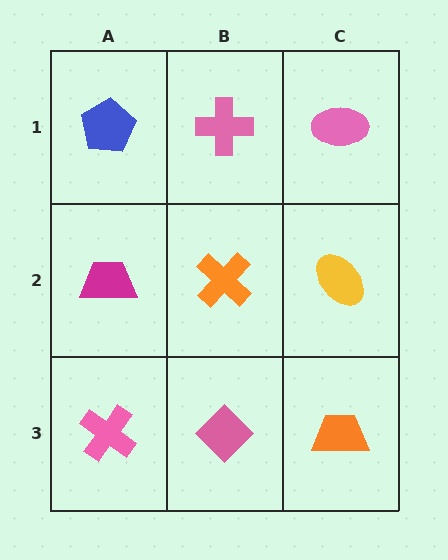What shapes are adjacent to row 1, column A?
A magenta trapezoid (row 2, column A), a pink cross (row 1, column B).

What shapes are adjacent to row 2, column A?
A blue pentagon (row 1, column A), a pink cross (row 3, column A), an orange cross (row 2, column B).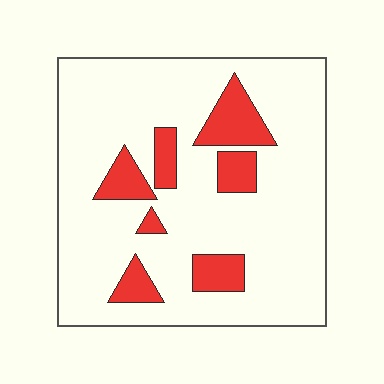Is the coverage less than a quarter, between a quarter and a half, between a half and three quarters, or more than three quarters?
Less than a quarter.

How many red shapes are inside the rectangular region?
7.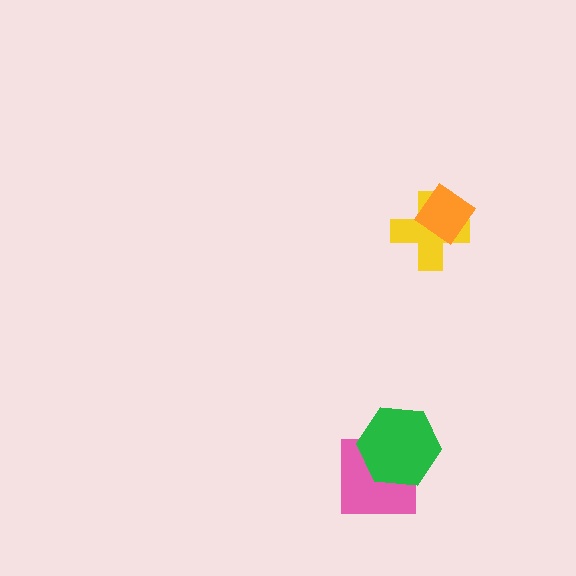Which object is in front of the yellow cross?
The orange diamond is in front of the yellow cross.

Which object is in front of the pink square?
The green hexagon is in front of the pink square.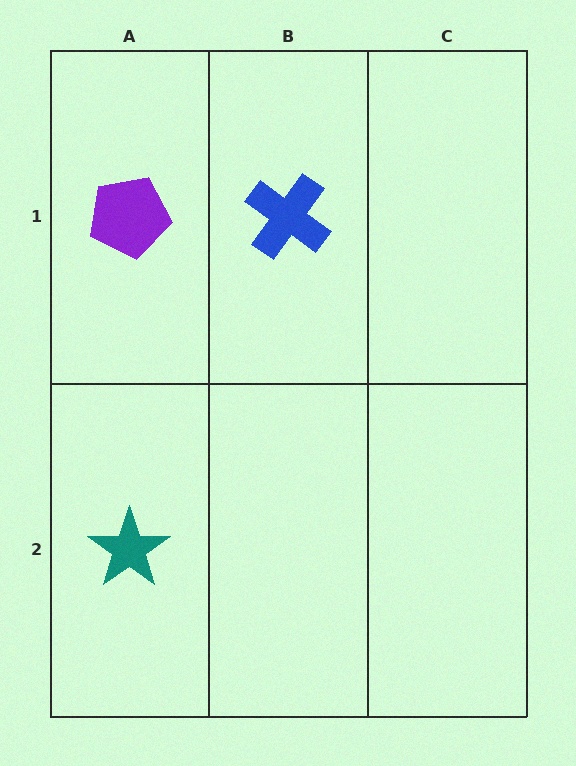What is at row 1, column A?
A purple pentagon.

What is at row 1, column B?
A blue cross.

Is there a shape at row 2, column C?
No, that cell is empty.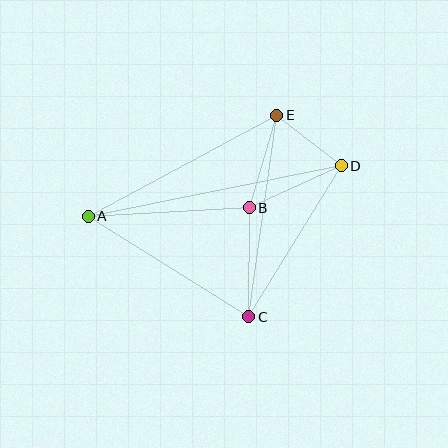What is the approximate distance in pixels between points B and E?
The distance between B and E is approximately 96 pixels.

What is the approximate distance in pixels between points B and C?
The distance between B and C is approximately 109 pixels.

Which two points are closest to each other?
Points D and E are closest to each other.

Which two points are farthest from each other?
Points A and D are farthest from each other.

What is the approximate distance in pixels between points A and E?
The distance between A and E is approximately 214 pixels.